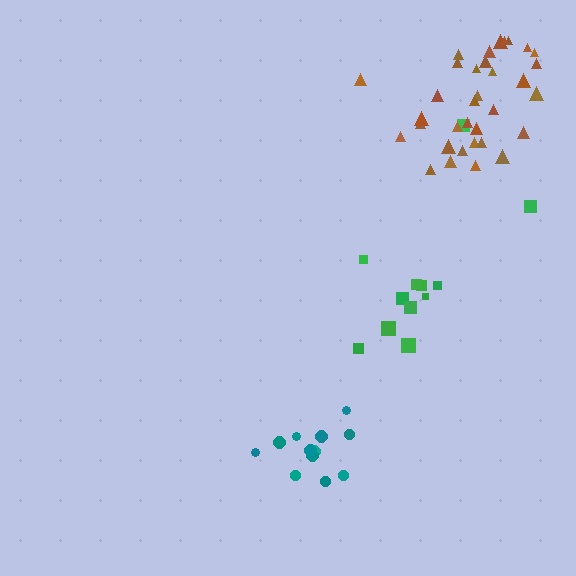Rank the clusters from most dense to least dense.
teal, brown, green.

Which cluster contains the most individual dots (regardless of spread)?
Brown (35).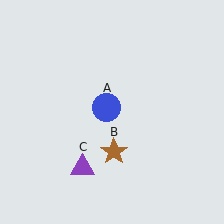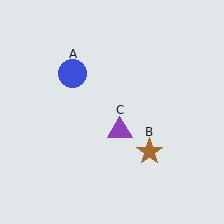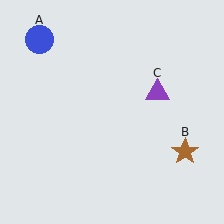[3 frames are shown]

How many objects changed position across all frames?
3 objects changed position: blue circle (object A), brown star (object B), purple triangle (object C).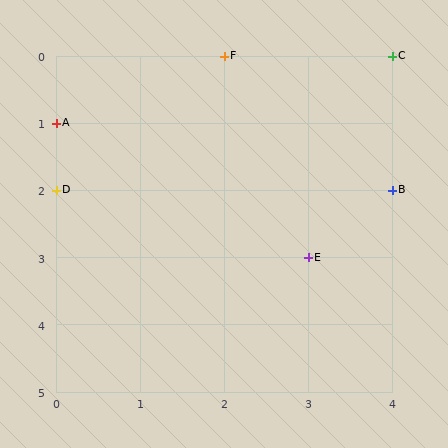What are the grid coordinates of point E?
Point E is at grid coordinates (3, 3).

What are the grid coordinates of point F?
Point F is at grid coordinates (2, 0).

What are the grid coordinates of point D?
Point D is at grid coordinates (0, 2).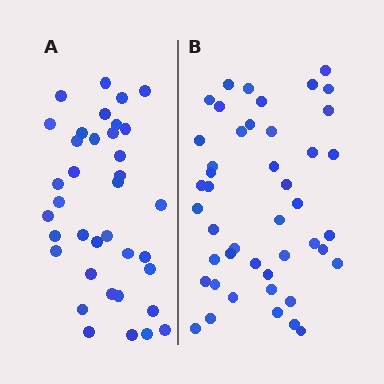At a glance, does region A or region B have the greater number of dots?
Region B (the right region) has more dots.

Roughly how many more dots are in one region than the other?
Region B has roughly 8 or so more dots than region A.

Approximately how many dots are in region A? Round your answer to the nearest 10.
About 40 dots. (The exact count is 37, which rounds to 40.)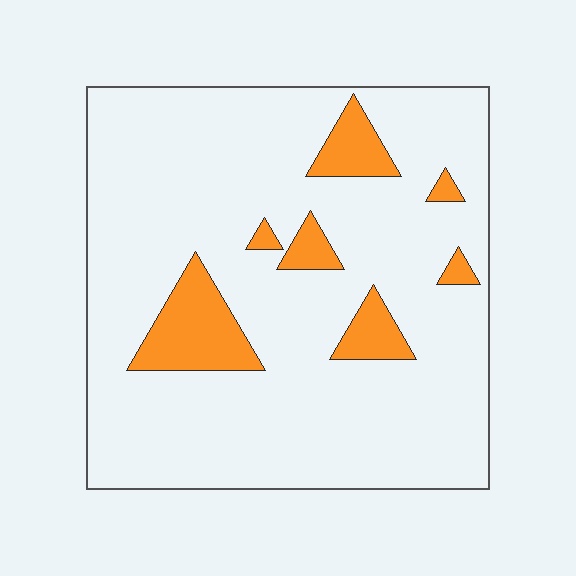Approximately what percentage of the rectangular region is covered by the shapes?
Approximately 10%.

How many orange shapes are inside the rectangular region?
7.